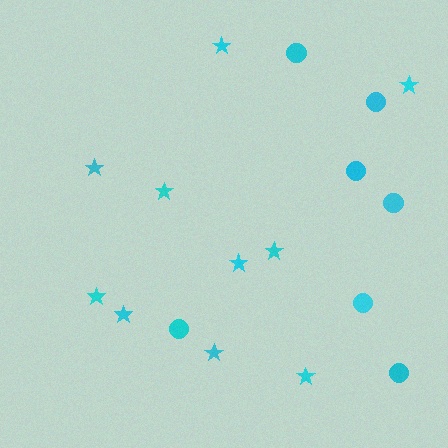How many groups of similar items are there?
There are 2 groups: one group of stars (10) and one group of circles (7).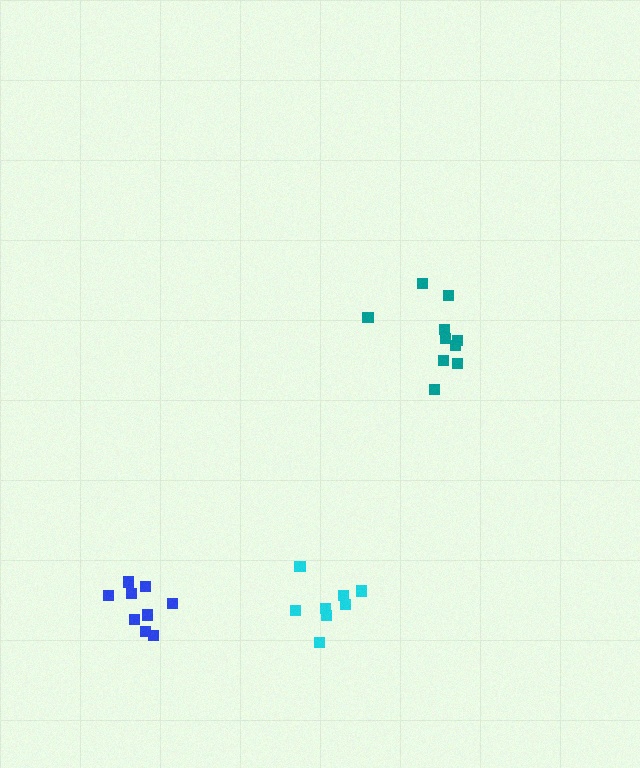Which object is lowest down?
The blue cluster is bottommost.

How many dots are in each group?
Group 1: 8 dots, Group 2: 9 dots, Group 3: 10 dots (27 total).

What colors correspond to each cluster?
The clusters are colored: cyan, blue, teal.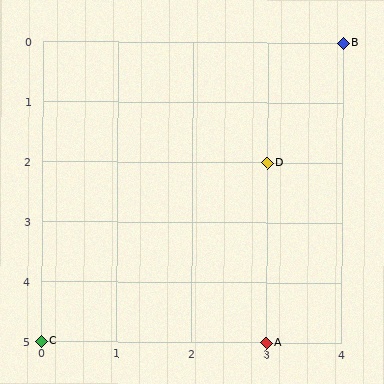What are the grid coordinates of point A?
Point A is at grid coordinates (3, 5).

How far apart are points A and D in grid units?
Points A and D are 3 rows apart.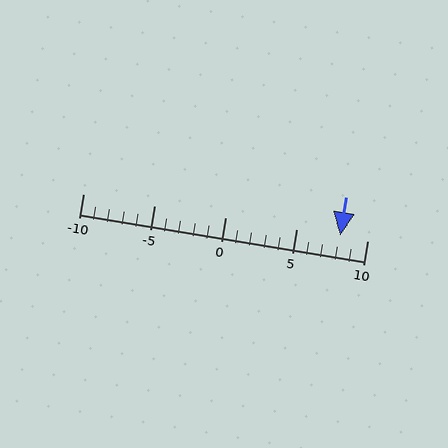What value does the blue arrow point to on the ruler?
The blue arrow points to approximately 8.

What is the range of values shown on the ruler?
The ruler shows values from -10 to 10.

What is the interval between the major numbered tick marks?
The major tick marks are spaced 5 units apart.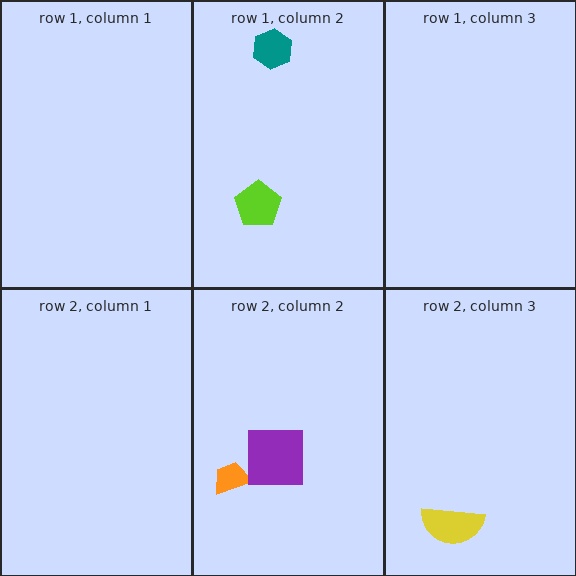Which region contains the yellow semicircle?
The row 2, column 3 region.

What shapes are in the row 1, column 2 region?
The teal hexagon, the lime pentagon.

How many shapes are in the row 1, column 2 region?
2.